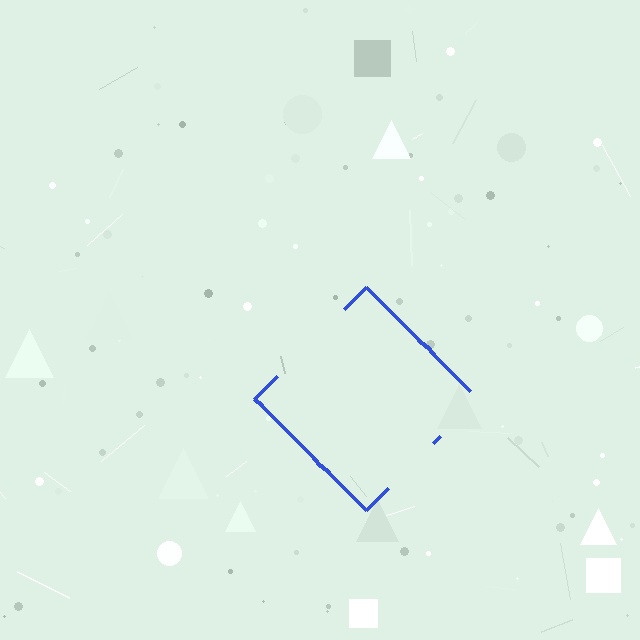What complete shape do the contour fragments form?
The contour fragments form a diamond.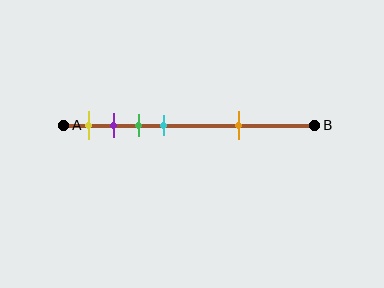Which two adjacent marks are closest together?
The purple and green marks are the closest adjacent pair.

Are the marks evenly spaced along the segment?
No, the marks are not evenly spaced.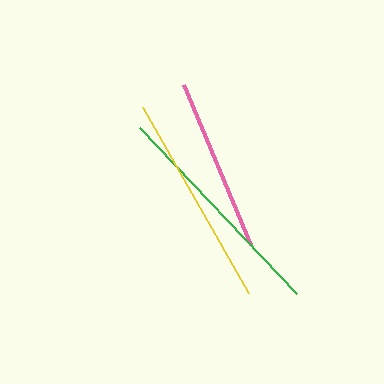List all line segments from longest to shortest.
From longest to shortest: green, yellow, pink.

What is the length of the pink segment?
The pink segment is approximately 173 pixels long.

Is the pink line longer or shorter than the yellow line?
The yellow line is longer than the pink line.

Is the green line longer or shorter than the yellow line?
The green line is longer than the yellow line.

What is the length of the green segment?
The green segment is approximately 228 pixels long.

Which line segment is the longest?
The green line is the longest at approximately 228 pixels.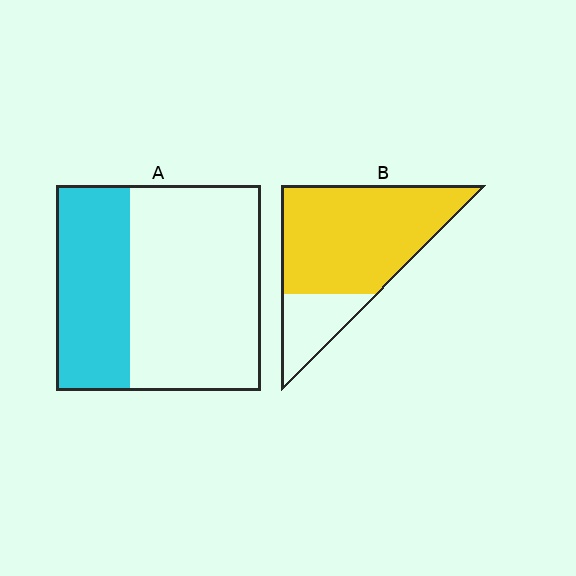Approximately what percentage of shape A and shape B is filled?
A is approximately 35% and B is approximately 80%.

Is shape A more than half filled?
No.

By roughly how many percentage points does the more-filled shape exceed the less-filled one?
By roughly 40 percentage points (B over A).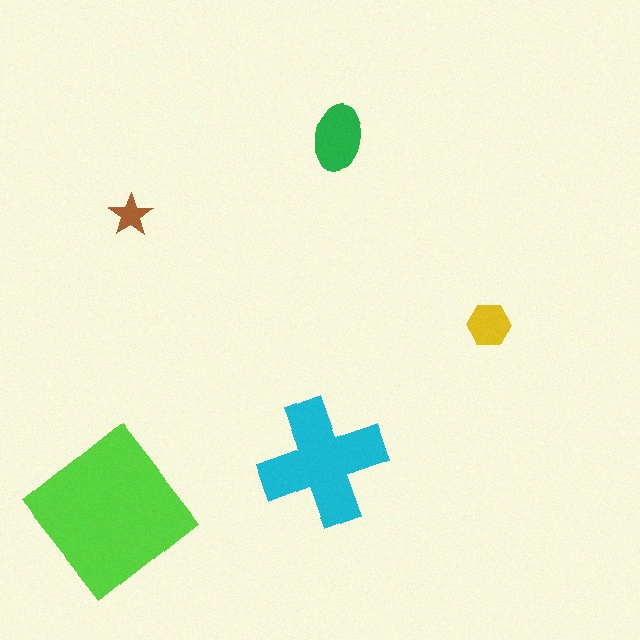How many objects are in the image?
There are 5 objects in the image.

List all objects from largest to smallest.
The lime diamond, the cyan cross, the green ellipse, the yellow hexagon, the brown star.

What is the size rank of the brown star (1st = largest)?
5th.